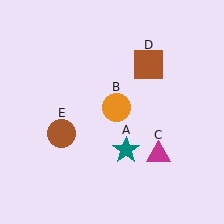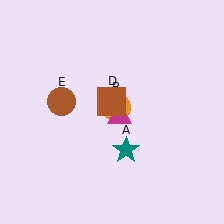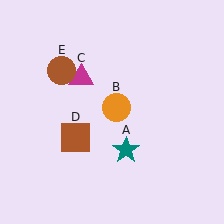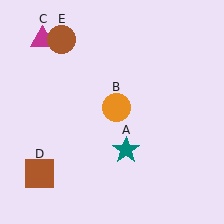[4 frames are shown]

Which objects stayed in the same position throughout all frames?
Teal star (object A) and orange circle (object B) remained stationary.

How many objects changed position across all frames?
3 objects changed position: magenta triangle (object C), brown square (object D), brown circle (object E).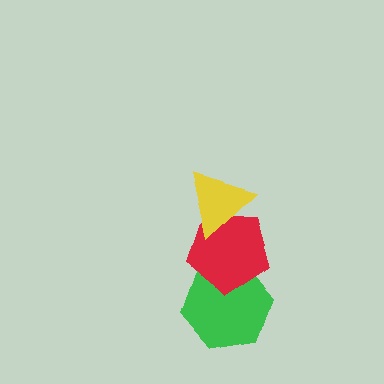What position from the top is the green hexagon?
The green hexagon is 3rd from the top.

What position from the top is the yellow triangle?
The yellow triangle is 1st from the top.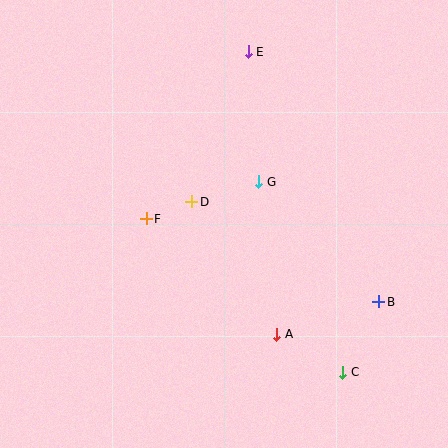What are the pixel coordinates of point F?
Point F is at (146, 219).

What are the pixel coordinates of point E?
Point E is at (248, 52).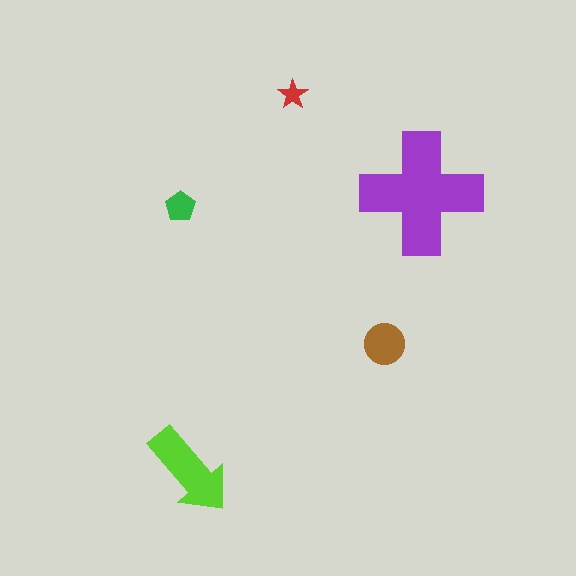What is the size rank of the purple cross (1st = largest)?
1st.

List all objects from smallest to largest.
The red star, the green pentagon, the brown circle, the lime arrow, the purple cross.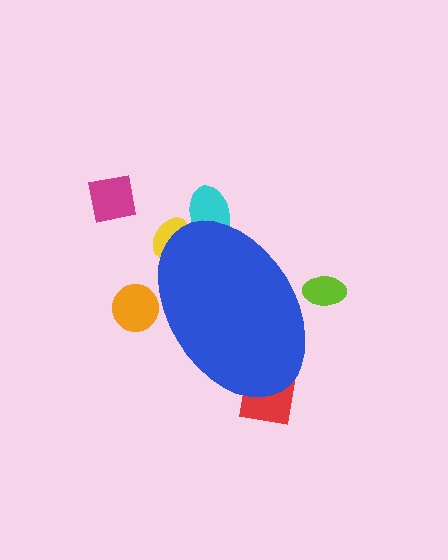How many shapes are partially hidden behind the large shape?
5 shapes are partially hidden.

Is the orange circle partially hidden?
Yes, the orange circle is partially hidden behind the blue ellipse.